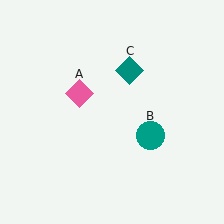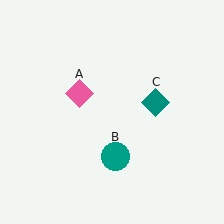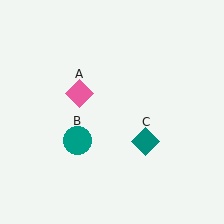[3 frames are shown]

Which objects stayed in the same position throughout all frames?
Pink diamond (object A) remained stationary.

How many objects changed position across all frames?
2 objects changed position: teal circle (object B), teal diamond (object C).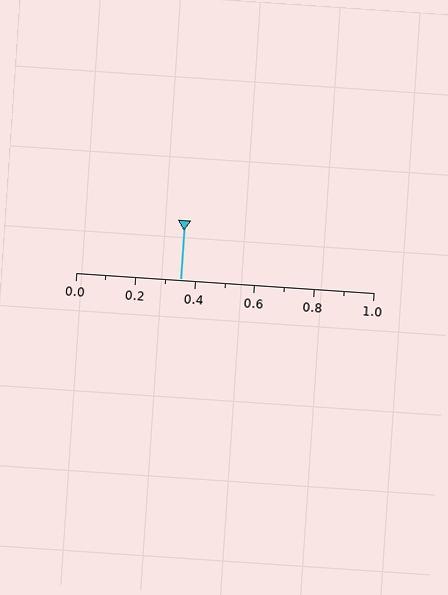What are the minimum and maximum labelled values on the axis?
The axis runs from 0.0 to 1.0.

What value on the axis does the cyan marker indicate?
The marker indicates approximately 0.35.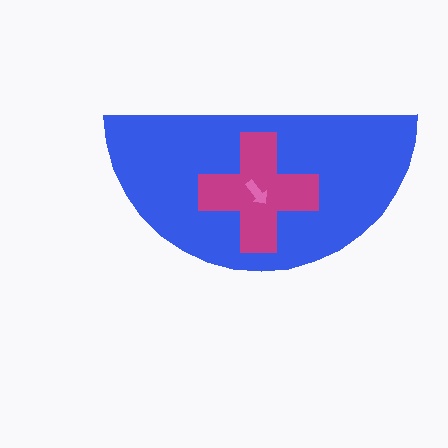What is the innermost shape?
The pink arrow.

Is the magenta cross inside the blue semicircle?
Yes.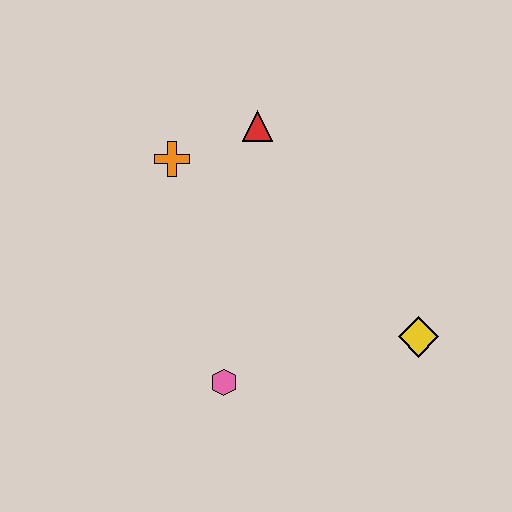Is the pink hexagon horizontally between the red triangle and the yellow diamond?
No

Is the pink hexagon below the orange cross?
Yes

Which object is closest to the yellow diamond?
The pink hexagon is closest to the yellow diamond.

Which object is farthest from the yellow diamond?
The orange cross is farthest from the yellow diamond.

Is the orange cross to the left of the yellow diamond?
Yes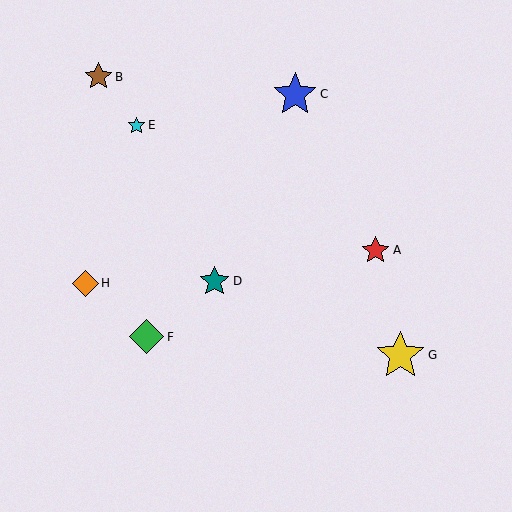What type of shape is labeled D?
Shape D is a teal star.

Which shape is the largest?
The yellow star (labeled G) is the largest.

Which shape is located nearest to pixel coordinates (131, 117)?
The cyan star (labeled E) at (137, 125) is nearest to that location.